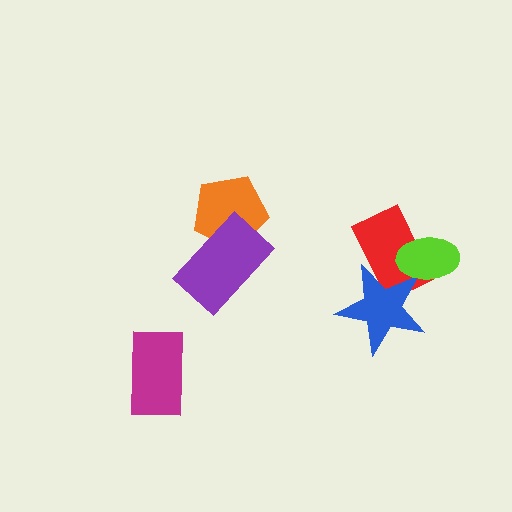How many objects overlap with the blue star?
2 objects overlap with the blue star.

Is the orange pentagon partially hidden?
Yes, it is partially covered by another shape.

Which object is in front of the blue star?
The lime ellipse is in front of the blue star.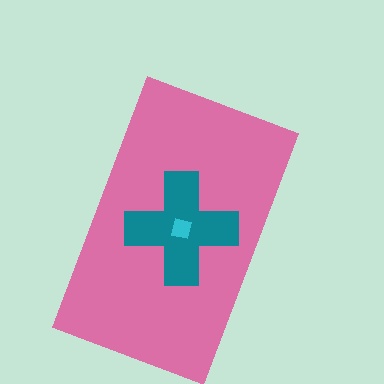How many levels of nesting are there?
3.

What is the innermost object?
The cyan square.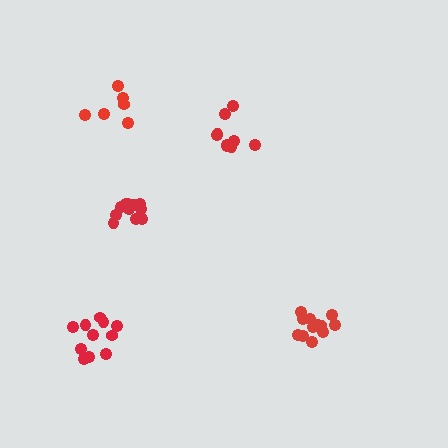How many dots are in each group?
Group 1: 12 dots, Group 2: 12 dots, Group 3: 11 dots, Group 4: 6 dots, Group 5: 9 dots (50 total).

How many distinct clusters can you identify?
There are 5 distinct clusters.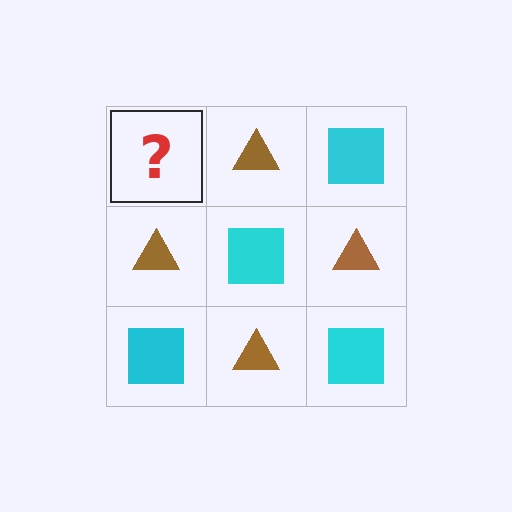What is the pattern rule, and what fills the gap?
The rule is that it alternates cyan square and brown triangle in a checkerboard pattern. The gap should be filled with a cyan square.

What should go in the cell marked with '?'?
The missing cell should contain a cyan square.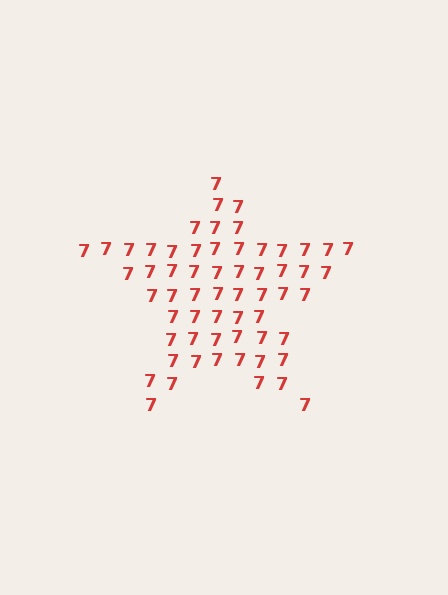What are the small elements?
The small elements are digit 7's.